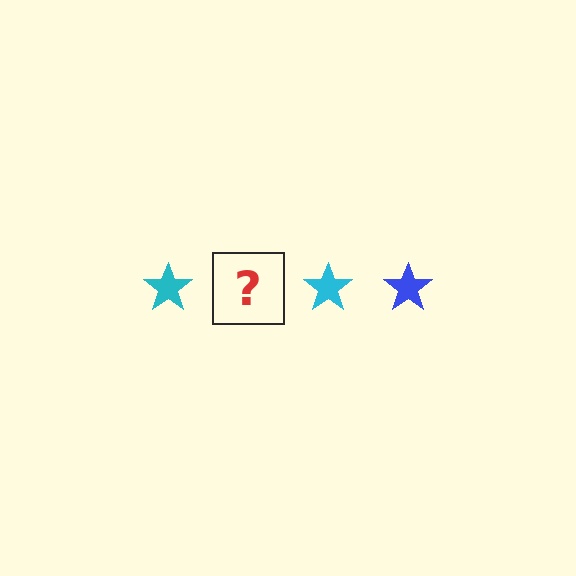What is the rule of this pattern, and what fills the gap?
The rule is that the pattern cycles through cyan, blue stars. The gap should be filled with a blue star.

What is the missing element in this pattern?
The missing element is a blue star.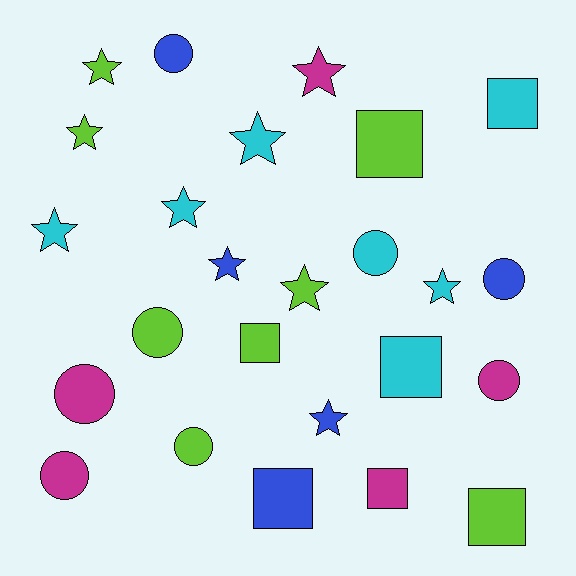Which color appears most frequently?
Lime, with 8 objects.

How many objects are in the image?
There are 25 objects.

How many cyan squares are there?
There are 2 cyan squares.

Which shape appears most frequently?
Star, with 10 objects.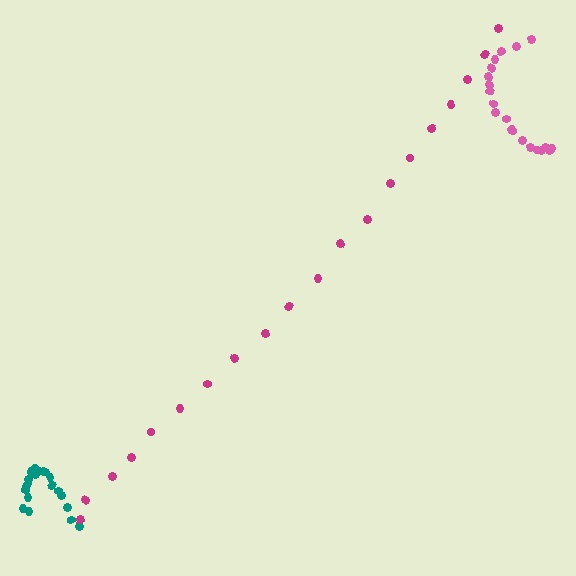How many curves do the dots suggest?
There are 3 distinct paths.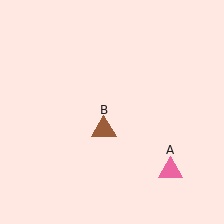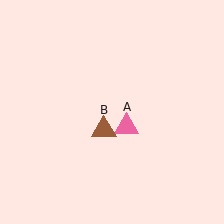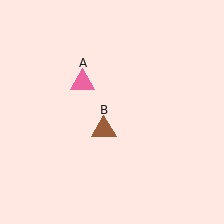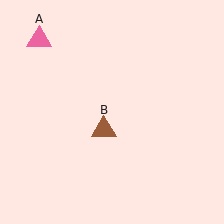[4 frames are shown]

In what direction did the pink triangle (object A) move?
The pink triangle (object A) moved up and to the left.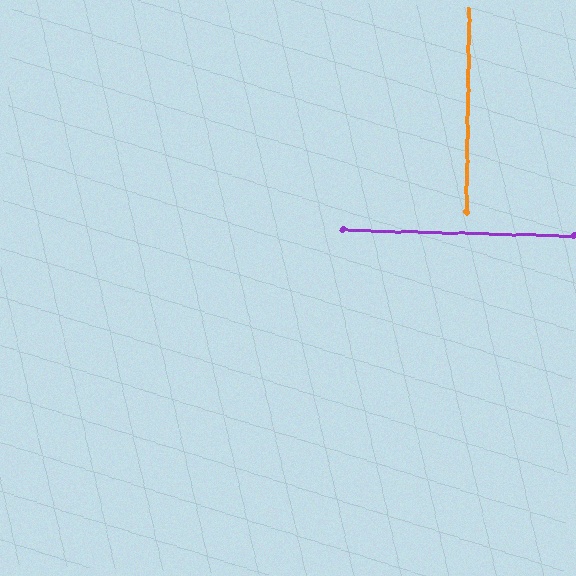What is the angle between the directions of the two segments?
Approximately 89 degrees.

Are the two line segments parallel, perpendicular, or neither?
Perpendicular — they meet at approximately 89°.